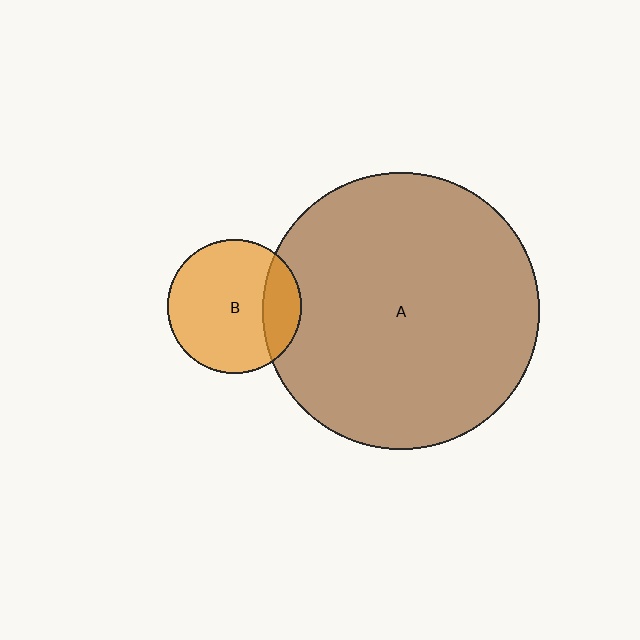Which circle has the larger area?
Circle A (brown).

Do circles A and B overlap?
Yes.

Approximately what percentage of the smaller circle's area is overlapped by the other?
Approximately 20%.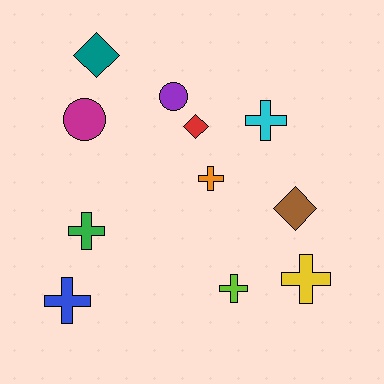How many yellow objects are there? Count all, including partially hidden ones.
There is 1 yellow object.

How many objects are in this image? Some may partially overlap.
There are 11 objects.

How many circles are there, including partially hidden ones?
There are 2 circles.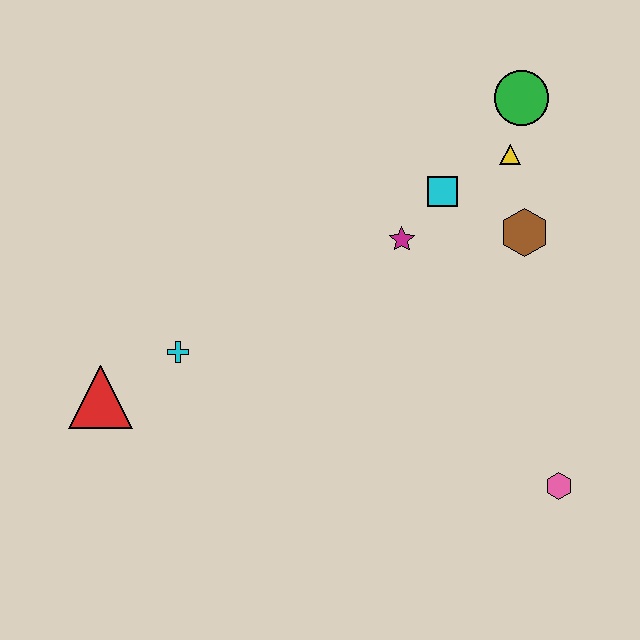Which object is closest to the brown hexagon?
The yellow triangle is closest to the brown hexagon.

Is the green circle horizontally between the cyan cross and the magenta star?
No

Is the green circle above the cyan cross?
Yes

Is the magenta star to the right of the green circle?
No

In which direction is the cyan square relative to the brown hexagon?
The cyan square is to the left of the brown hexagon.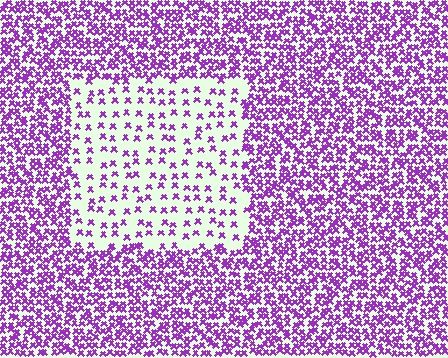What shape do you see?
I see a rectangle.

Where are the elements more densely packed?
The elements are more densely packed outside the rectangle boundary.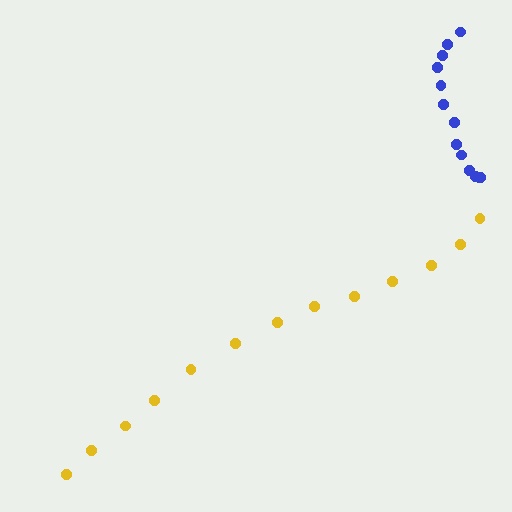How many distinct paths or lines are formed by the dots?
There are 2 distinct paths.